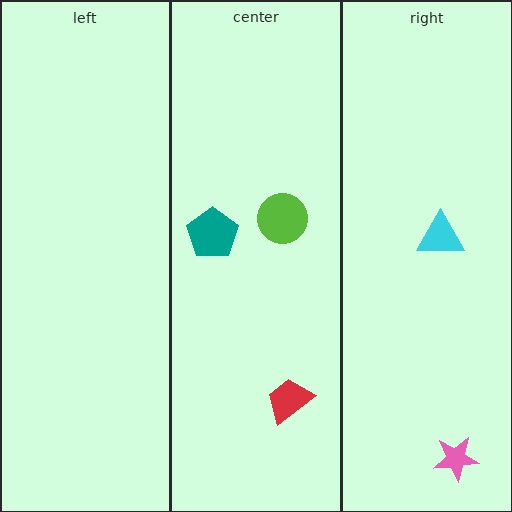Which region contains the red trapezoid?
The center region.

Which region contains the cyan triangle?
The right region.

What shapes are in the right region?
The pink star, the cyan triangle.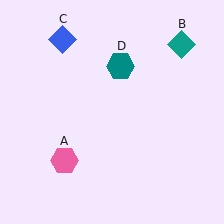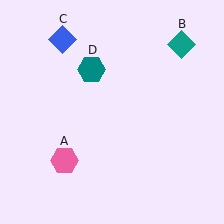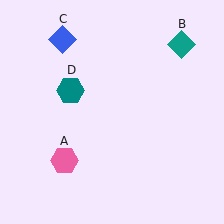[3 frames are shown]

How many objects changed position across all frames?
1 object changed position: teal hexagon (object D).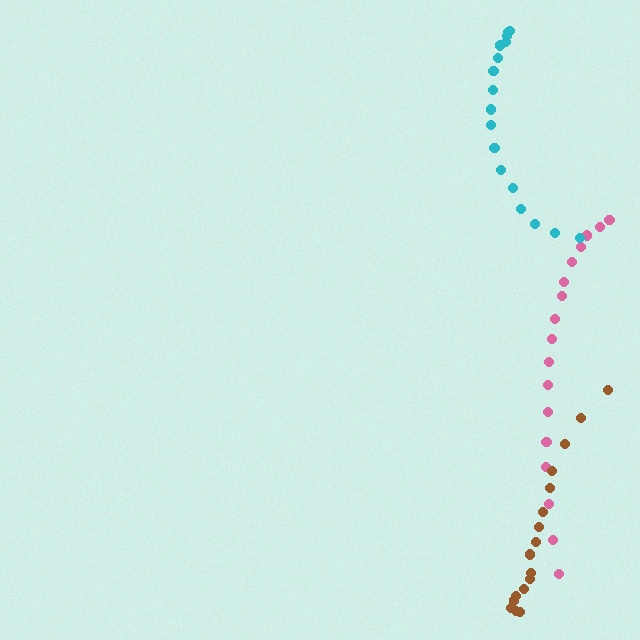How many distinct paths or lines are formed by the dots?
There are 3 distinct paths.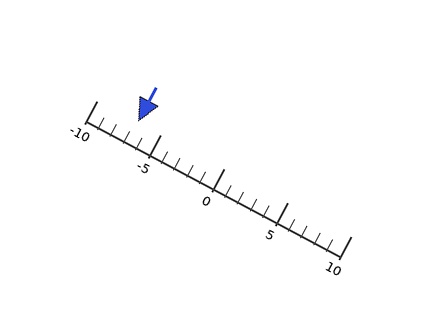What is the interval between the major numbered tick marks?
The major tick marks are spaced 5 units apart.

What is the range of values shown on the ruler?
The ruler shows values from -10 to 10.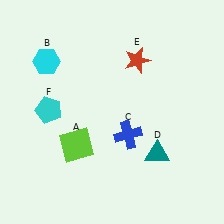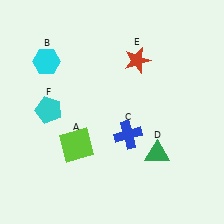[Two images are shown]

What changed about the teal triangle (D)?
In Image 1, D is teal. In Image 2, it changed to green.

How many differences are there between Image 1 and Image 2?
There is 1 difference between the two images.